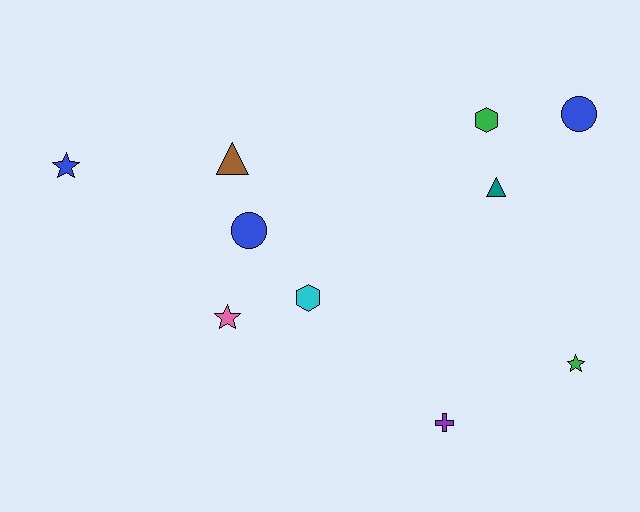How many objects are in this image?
There are 10 objects.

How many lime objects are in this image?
There are no lime objects.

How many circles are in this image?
There are 2 circles.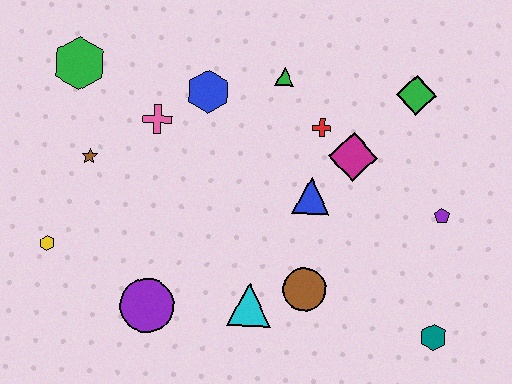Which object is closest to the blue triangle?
The magenta diamond is closest to the blue triangle.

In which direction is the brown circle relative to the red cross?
The brown circle is below the red cross.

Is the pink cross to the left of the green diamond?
Yes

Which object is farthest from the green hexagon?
The teal hexagon is farthest from the green hexagon.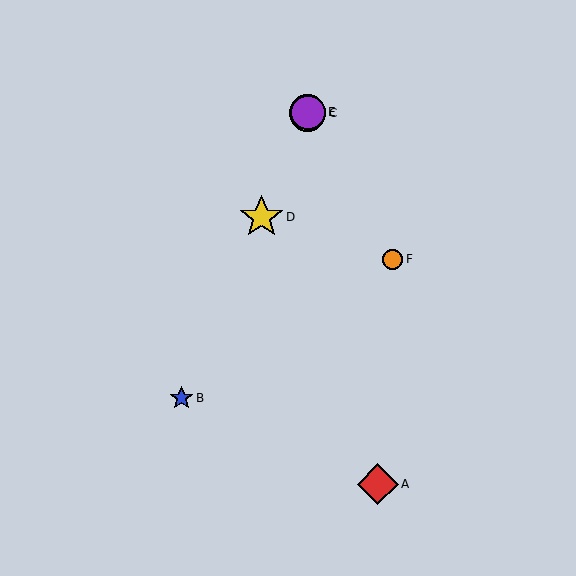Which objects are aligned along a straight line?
Objects B, C, D, E are aligned along a straight line.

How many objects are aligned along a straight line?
4 objects (B, C, D, E) are aligned along a straight line.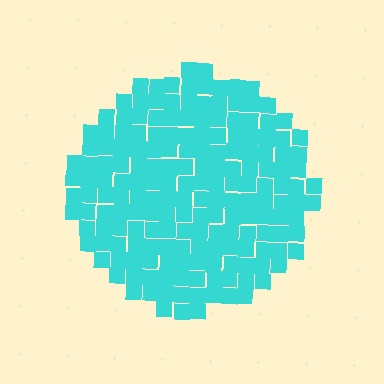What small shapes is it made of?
It is made of small squares.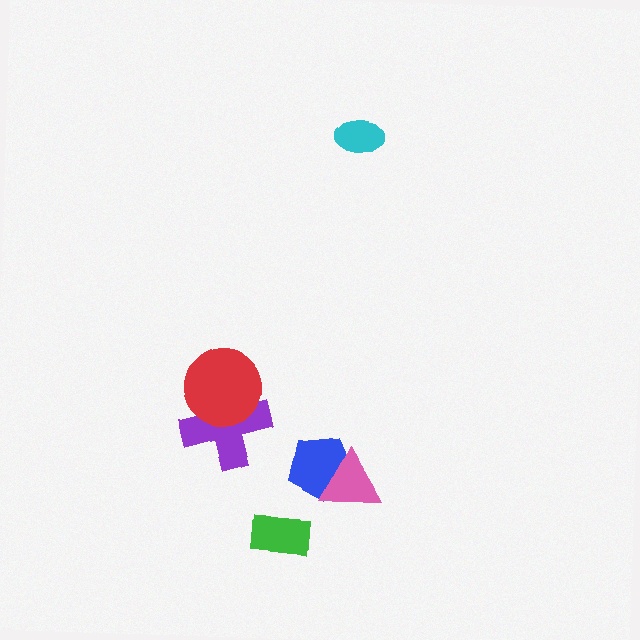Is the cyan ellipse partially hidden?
No, no other shape covers it.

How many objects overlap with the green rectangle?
0 objects overlap with the green rectangle.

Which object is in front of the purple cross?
The red circle is in front of the purple cross.